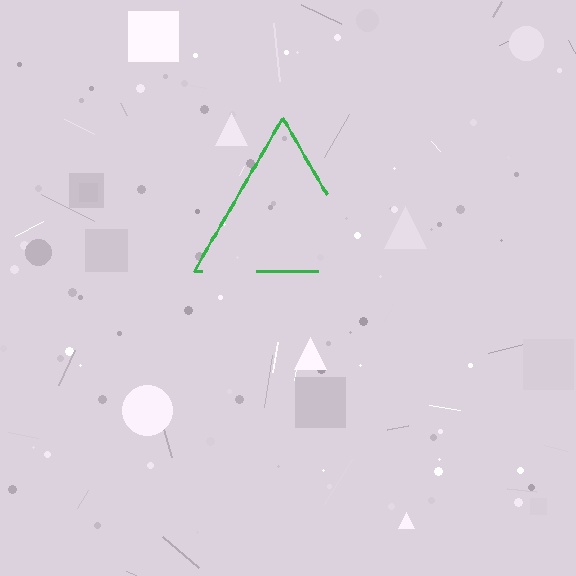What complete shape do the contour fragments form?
The contour fragments form a triangle.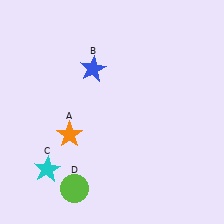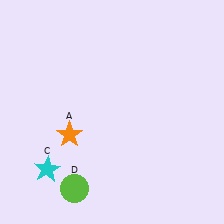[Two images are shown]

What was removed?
The blue star (B) was removed in Image 2.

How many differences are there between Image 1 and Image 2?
There is 1 difference between the two images.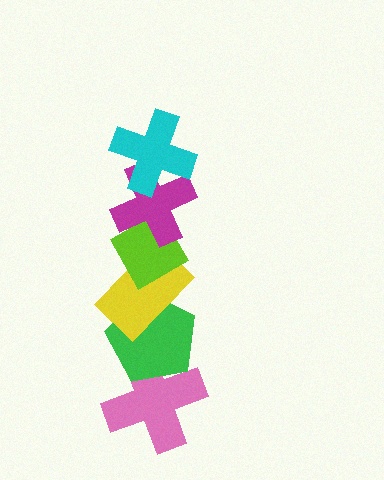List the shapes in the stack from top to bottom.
From top to bottom: the cyan cross, the magenta cross, the lime diamond, the yellow rectangle, the green pentagon, the pink cross.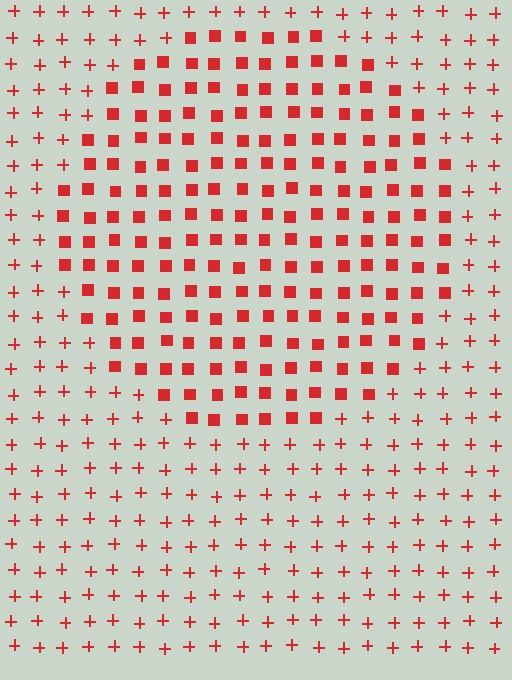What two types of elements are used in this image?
The image uses squares inside the circle region and plus signs outside it.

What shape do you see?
I see a circle.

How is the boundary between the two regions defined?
The boundary is defined by a change in element shape: squares inside vs. plus signs outside. All elements share the same color and spacing.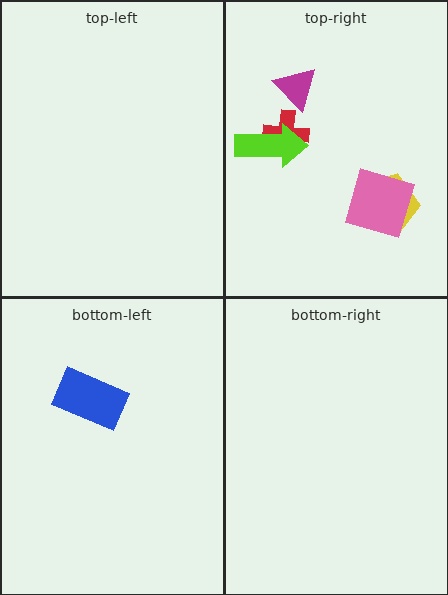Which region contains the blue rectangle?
The bottom-left region.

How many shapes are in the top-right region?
5.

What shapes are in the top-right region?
The yellow pentagon, the magenta triangle, the red cross, the pink square, the lime arrow.